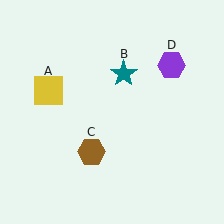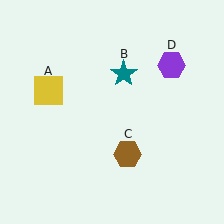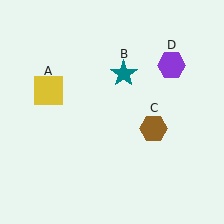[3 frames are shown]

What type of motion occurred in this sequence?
The brown hexagon (object C) rotated counterclockwise around the center of the scene.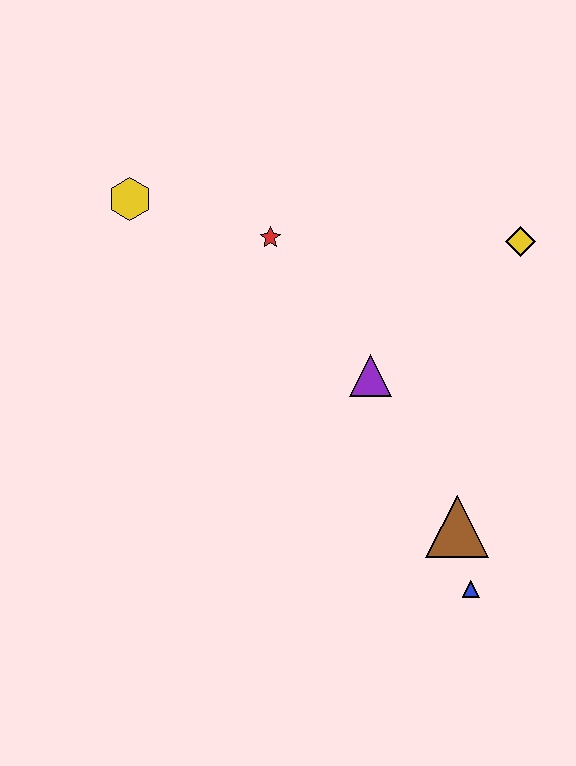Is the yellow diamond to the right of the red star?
Yes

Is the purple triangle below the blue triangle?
No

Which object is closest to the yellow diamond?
The purple triangle is closest to the yellow diamond.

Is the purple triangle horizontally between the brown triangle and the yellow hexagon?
Yes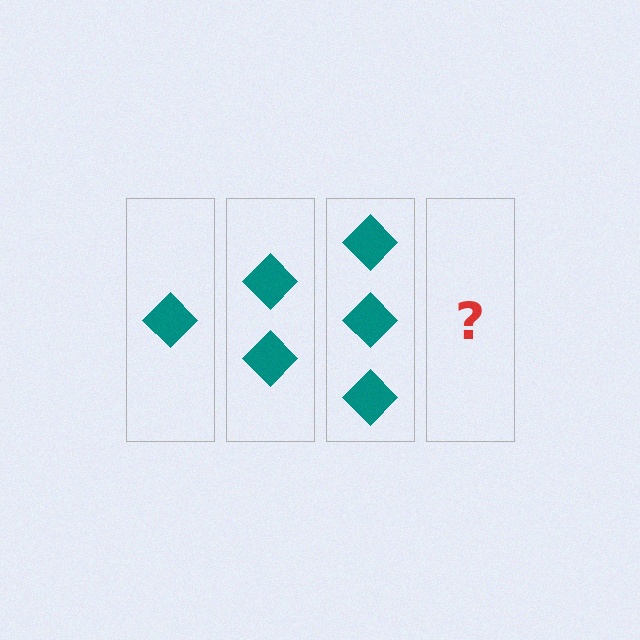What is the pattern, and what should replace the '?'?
The pattern is that each step adds one more diamond. The '?' should be 4 diamonds.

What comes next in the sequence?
The next element should be 4 diamonds.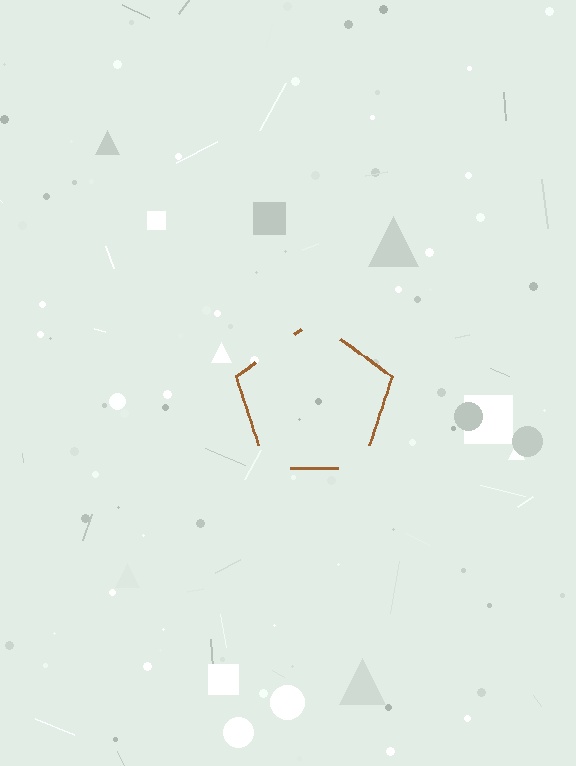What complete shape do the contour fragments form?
The contour fragments form a pentagon.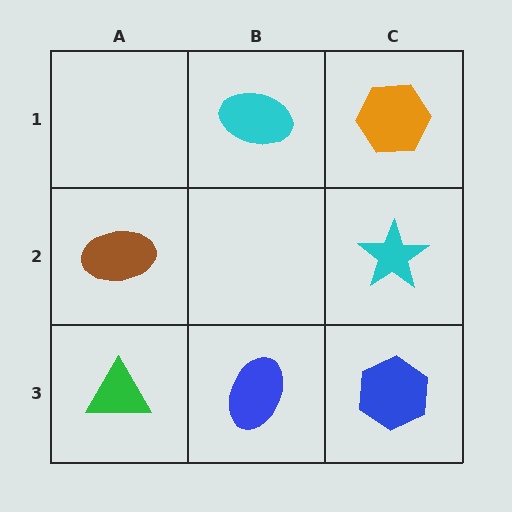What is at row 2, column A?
A brown ellipse.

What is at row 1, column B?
A cyan ellipse.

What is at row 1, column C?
An orange hexagon.